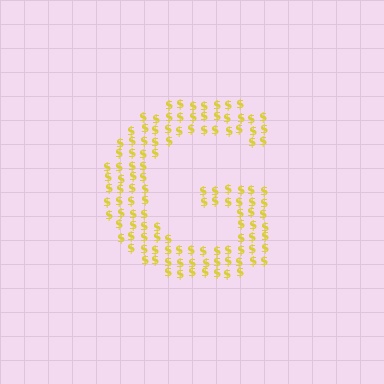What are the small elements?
The small elements are dollar signs.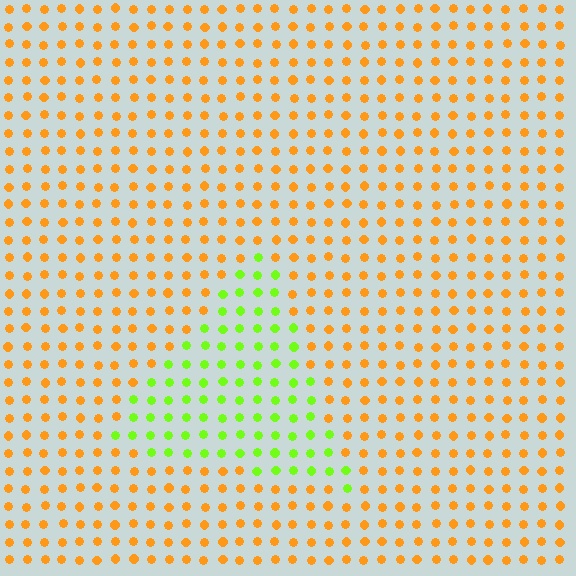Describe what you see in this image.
The image is filled with small orange elements in a uniform arrangement. A triangle-shaped region is visible where the elements are tinted to a slightly different hue, forming a subtle color boundary.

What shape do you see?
I see a triangle.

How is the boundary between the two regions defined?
The boundary is defined purely by a slight shift in hue (about 63 degrees). Spacing, size, and orientation are identical on both sides.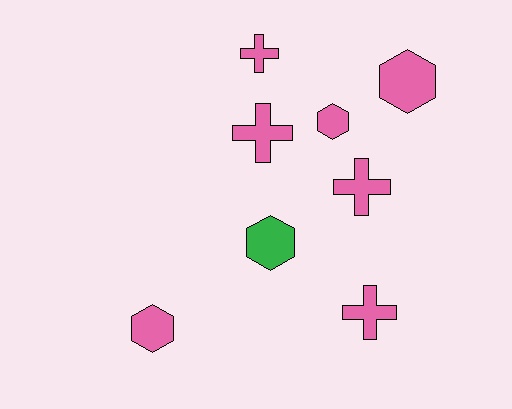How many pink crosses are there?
There are 4 pink crosses.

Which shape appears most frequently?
Cross, with 4 objects.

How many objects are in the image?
There are 8 objects.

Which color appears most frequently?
Pink, with 7 objects.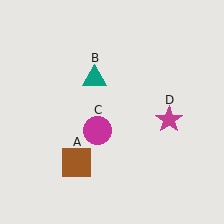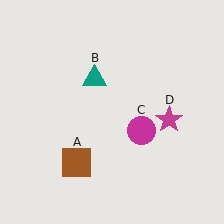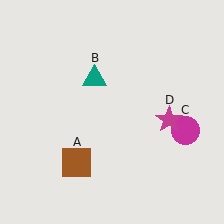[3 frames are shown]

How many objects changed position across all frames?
1 object changed position: magenta circle (object C).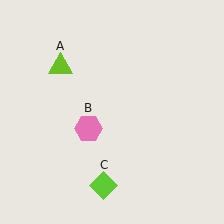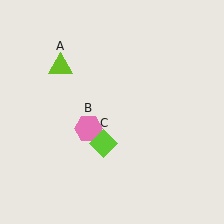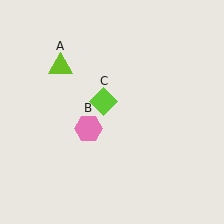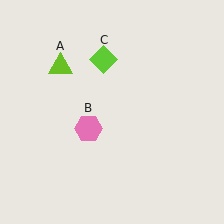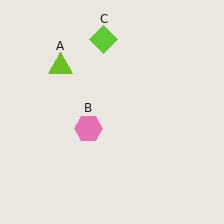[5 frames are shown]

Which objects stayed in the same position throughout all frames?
Lime triangle (object A) and pink hexagon (object B) remained stationary.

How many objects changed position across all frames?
1 object changed position: lime diamond (object C).